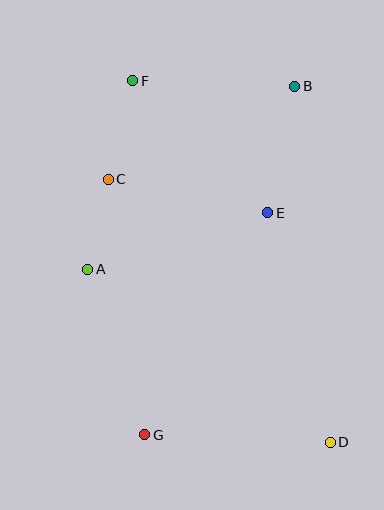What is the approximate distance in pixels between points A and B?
The distance between A and B is approximately 276 pixels.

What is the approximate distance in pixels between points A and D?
The distance between A and D is approximately 298 pixels.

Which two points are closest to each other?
Points A and C are closest to each other.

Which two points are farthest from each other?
Points D and F are farthest from each other.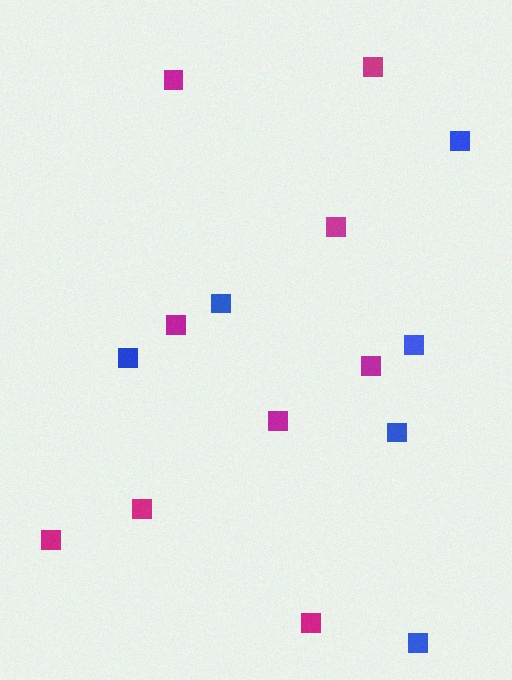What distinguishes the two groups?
There are 2 groups: one group of blue squares (6) and one group of magenta squares (9).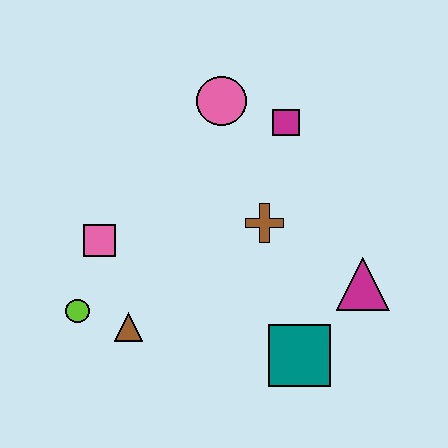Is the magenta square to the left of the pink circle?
No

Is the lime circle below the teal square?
No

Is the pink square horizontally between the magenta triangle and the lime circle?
Yes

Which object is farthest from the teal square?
The pink circle is farthest from the teal square.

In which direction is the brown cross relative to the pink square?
The brown cross is to the right of the pink square.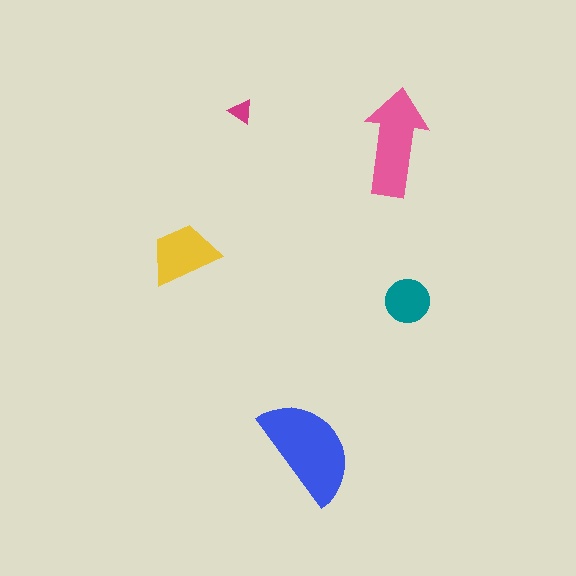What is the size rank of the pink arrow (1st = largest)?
2nd.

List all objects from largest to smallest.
The blue semicircle, the pink arrow, the yellow trapezoid, the teal circle, the magenta triangle.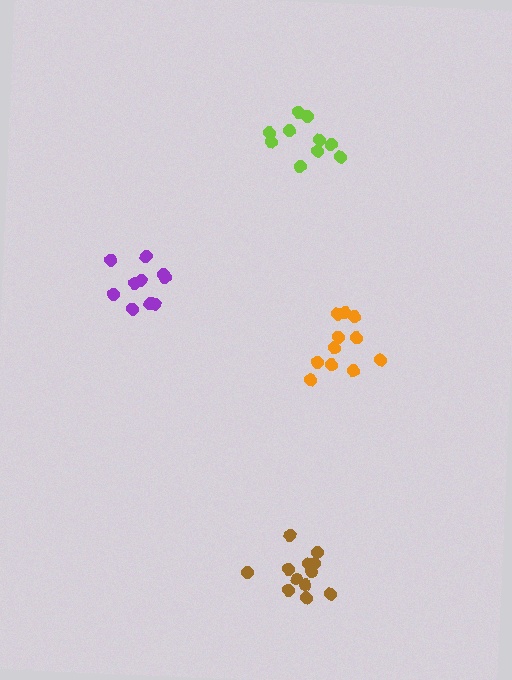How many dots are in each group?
Group 1: 10 dots, Group 2: 11 dots, Group 3: 10 dots, Group 4: 12 dots (43 total).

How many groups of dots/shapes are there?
There are 4 groups.